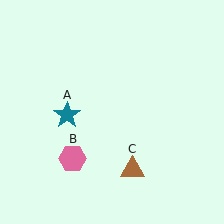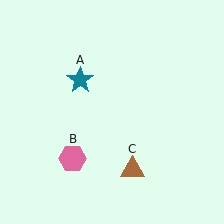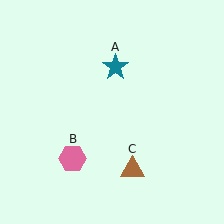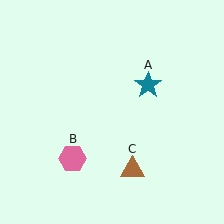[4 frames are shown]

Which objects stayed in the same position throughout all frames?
Pink hexagon (object B) and brown triangle (object C) remained stationary.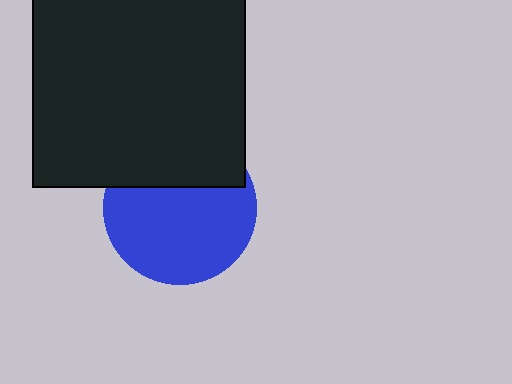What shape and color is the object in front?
The object in front is a black square.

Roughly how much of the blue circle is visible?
Most of it is visible (roughly 67%).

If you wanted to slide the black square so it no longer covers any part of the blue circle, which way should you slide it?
Slide it up — that is the most direct way to separate the two shapes.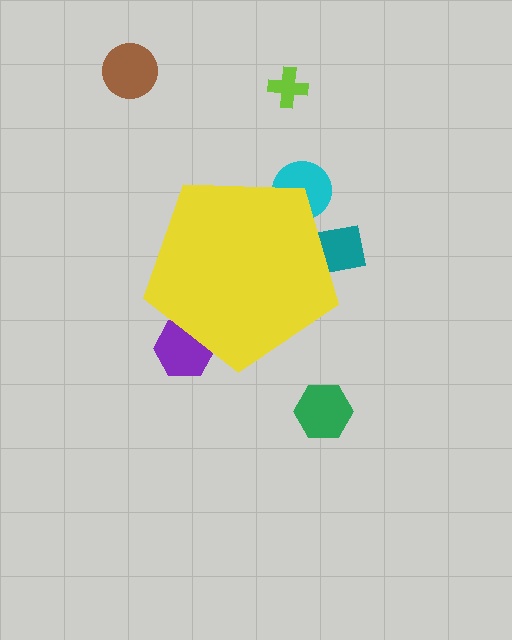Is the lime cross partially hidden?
No, the lime cross is fully visible.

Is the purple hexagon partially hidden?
Yes, the purple hexagon is partially hidden behind the yellow pentagon.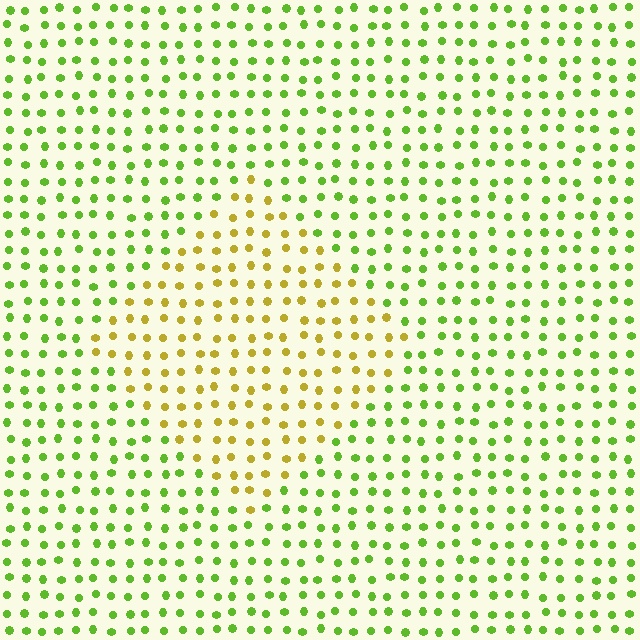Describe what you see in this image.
The image is filled with small lime elements in a uniform arrangement. A diamond-shaped region is visible where the elements are tinted to a slightly different hue, forming a subtle color boundary.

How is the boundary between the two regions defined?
The boundary is defined purely by a slight shift in hue (about 46 degrees). Spacing, size, and orientation are identical on both sides.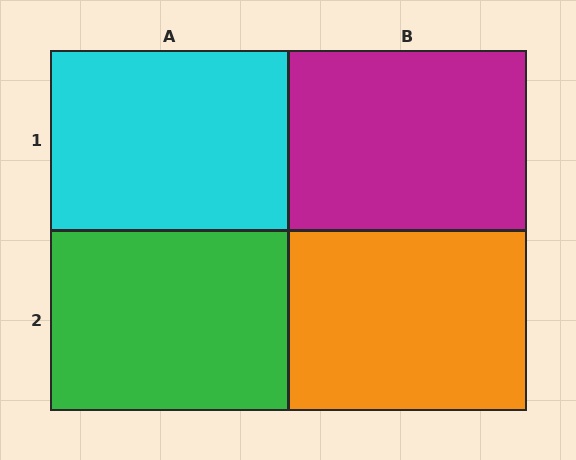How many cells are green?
1 cell is green.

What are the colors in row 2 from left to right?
Green, orange.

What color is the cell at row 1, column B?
Magenta.